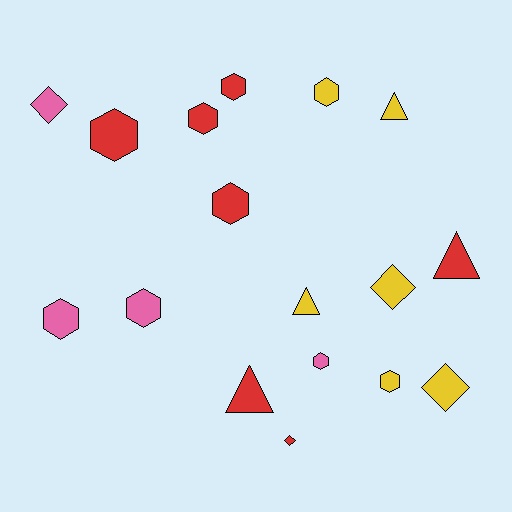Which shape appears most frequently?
Hexagon, with 9 objects.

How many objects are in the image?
There are 17 objects.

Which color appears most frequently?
Red, with 7 objects.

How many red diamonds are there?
There is 1 red diamond.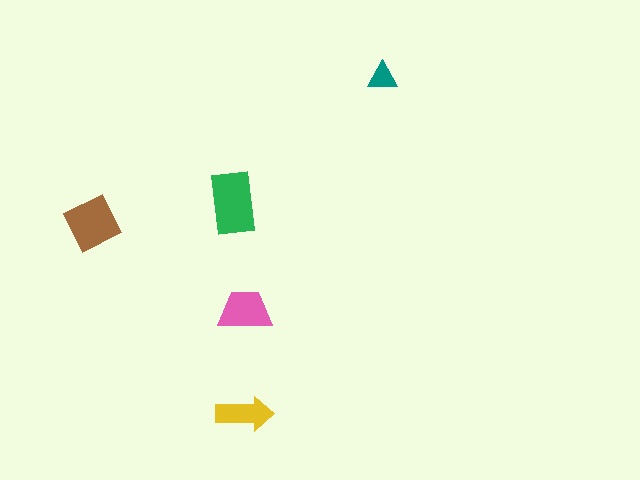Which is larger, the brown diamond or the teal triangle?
The brown diamond.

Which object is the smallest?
The teal triangle.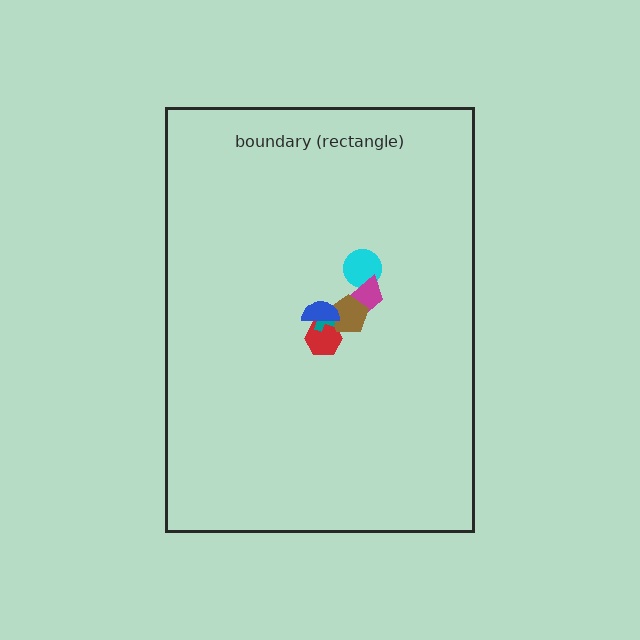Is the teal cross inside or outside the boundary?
Inside.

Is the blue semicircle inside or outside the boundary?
Inside.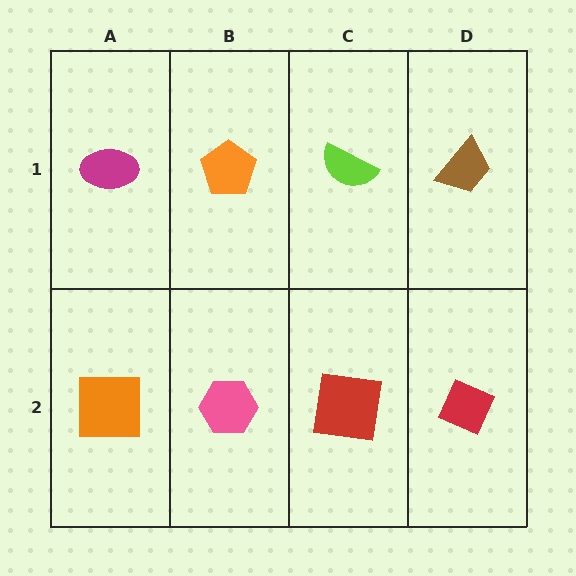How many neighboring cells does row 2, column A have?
2.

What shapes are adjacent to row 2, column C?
A lime semicircle (row 1, column C), a pink hexagon (row 2, column B), a red diamond (row 2, column D).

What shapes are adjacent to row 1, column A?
An orange square (row 2, column A), an orange pentagon (row 1, column B).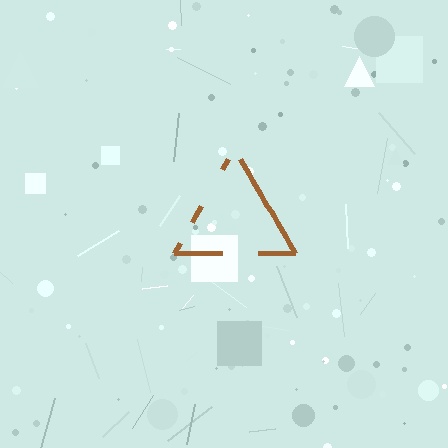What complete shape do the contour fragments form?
The contour fragments form a triangle.